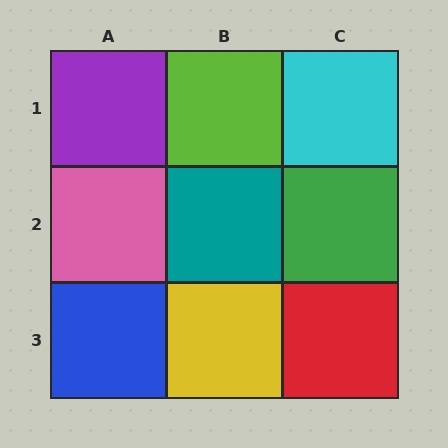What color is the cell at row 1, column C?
Cyan.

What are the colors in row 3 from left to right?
Blue, yellow, red.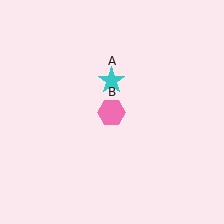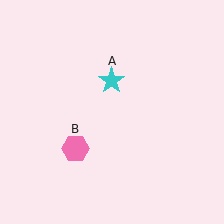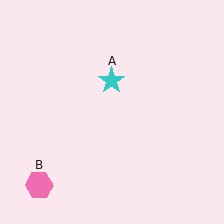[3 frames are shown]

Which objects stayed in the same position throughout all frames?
Cyan star (object A) remained stationary.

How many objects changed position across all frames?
1 object changed position: pink hexagon (object B).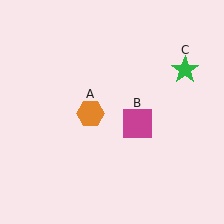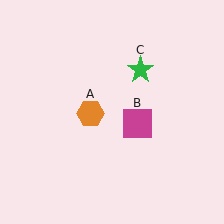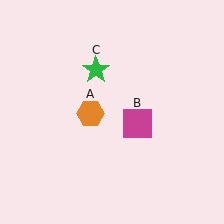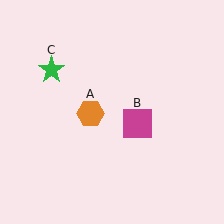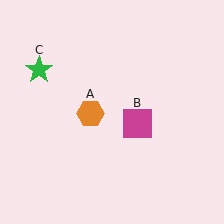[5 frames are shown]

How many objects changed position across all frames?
1 object changed position: green star (object C).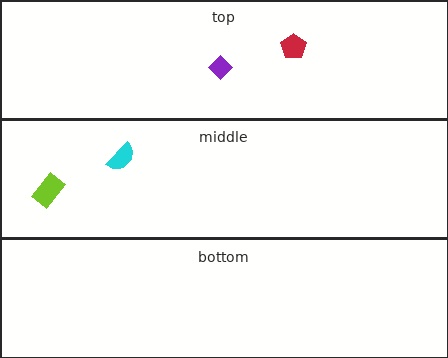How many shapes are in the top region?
2.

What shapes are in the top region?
The red pentagon, the purple diamond.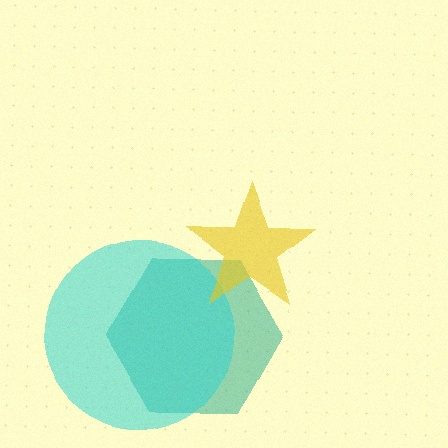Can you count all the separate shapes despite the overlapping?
Yes, there are 3 separate shapes.